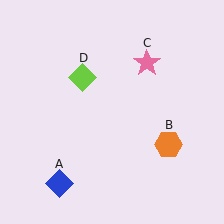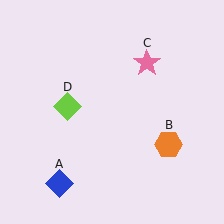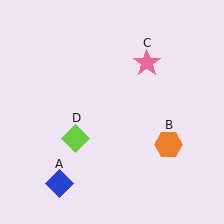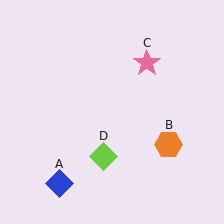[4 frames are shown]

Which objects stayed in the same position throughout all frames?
Blue diamond (object A) and orange hexagon (object B) and pink star (object C) remained stationary.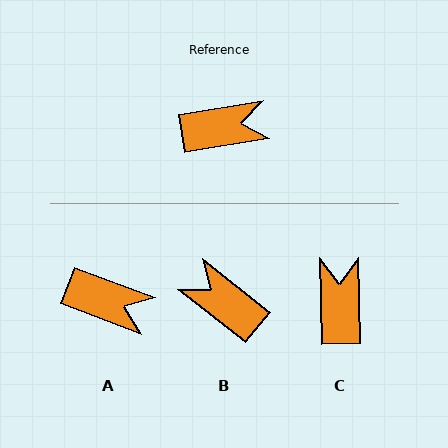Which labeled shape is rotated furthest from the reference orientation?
B, about 132 degrees away.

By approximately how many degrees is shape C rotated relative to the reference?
Approximately 81 degrees counter-clockwise.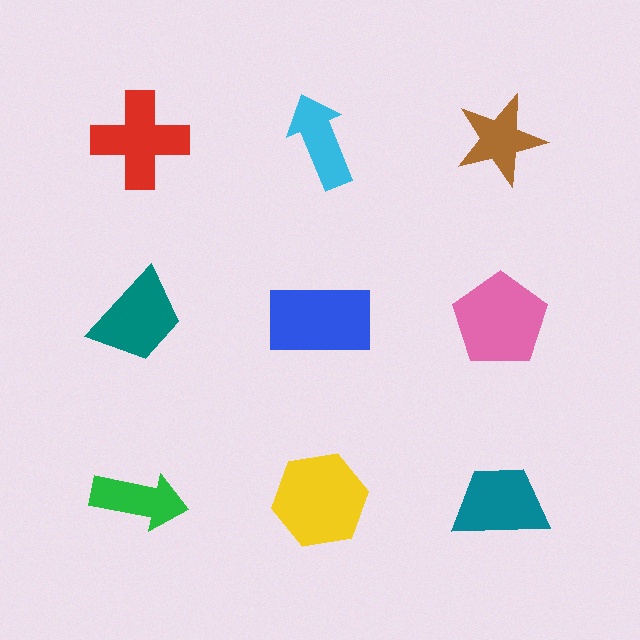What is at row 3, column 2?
A yellow hexagon.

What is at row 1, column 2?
A cyan arrow.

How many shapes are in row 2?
3 shapes.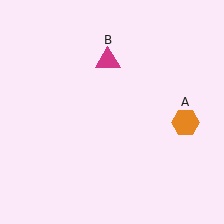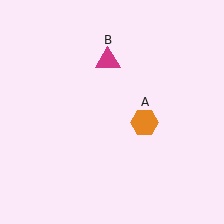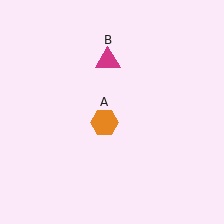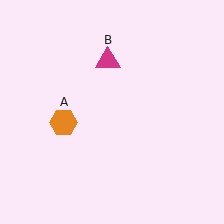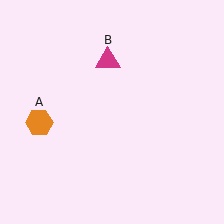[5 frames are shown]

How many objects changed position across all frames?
1 object changed position: orange hexagon (object A).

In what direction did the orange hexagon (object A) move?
The orange hexagon (object A) moved left.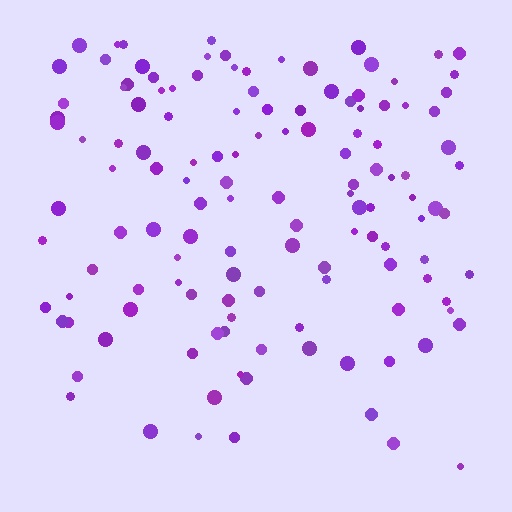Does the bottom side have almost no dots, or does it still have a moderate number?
Still a moderate number, just noticeably fewer than the top.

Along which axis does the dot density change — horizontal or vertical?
Vertical.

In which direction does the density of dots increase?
From bottom to top, with the top side densest.